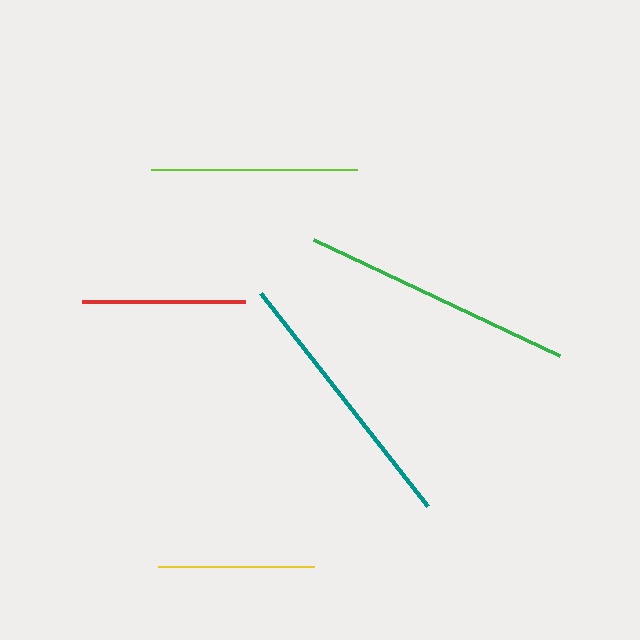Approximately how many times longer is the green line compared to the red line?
The green line is approximately 1.7 times the length of the red line.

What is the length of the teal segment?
The teal segment is approximately 270 pixels long.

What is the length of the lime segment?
The lime segment is approximately 206 pixels long.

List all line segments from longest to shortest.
From longest to shortest: green, teal, lime, red, yellow.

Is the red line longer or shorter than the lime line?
The lime line is longer than the red line.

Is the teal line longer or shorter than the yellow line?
The teal line is longer than the yellow line.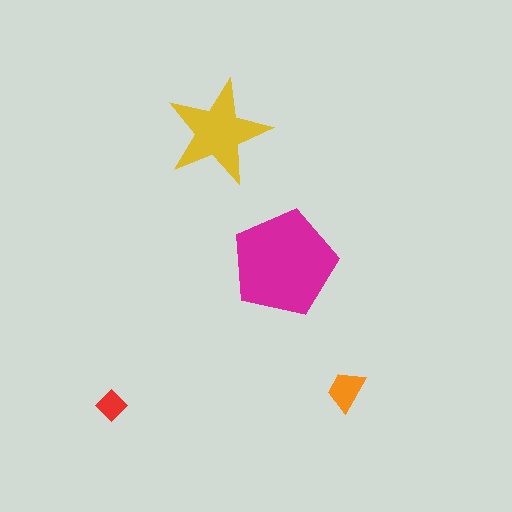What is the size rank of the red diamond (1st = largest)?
4th.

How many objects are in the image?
There are 4 objects in the image.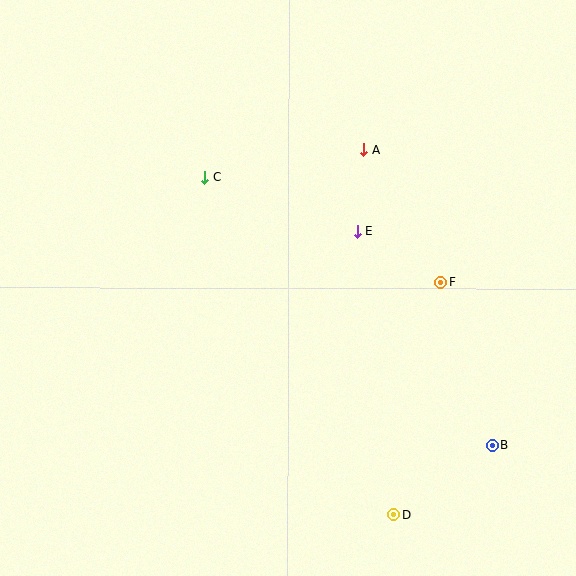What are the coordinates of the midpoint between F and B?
The midpoint between F and B is at (466, 364).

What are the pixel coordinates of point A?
Point A is at (364, 150).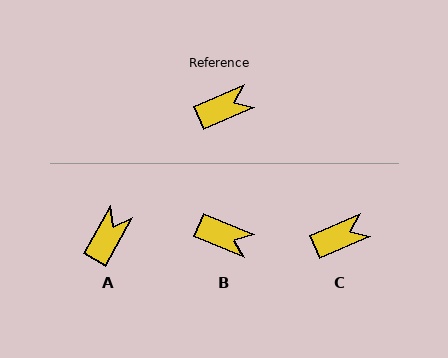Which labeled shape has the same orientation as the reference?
C.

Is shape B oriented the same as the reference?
No, it is off by about 46 degrees.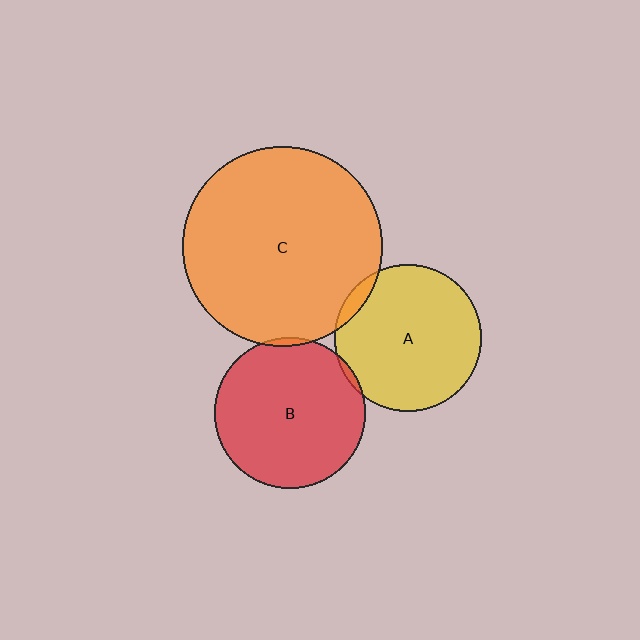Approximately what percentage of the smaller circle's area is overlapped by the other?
Approximately 5%.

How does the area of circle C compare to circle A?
Approximately 1.8 times.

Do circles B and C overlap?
Yes.